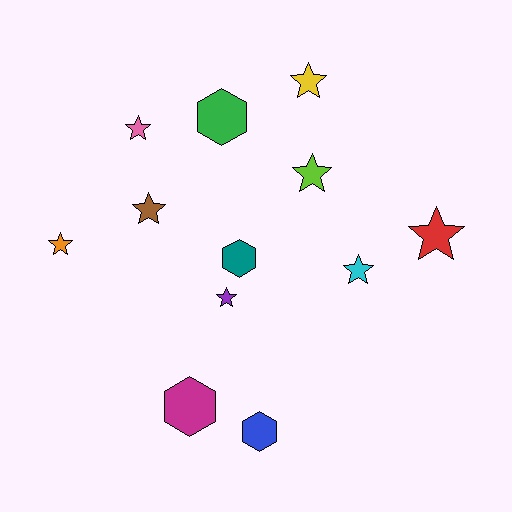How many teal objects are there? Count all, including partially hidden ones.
There is 1 teal object.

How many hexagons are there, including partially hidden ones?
There are 4 hexagons.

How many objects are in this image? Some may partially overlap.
There are 12 objects.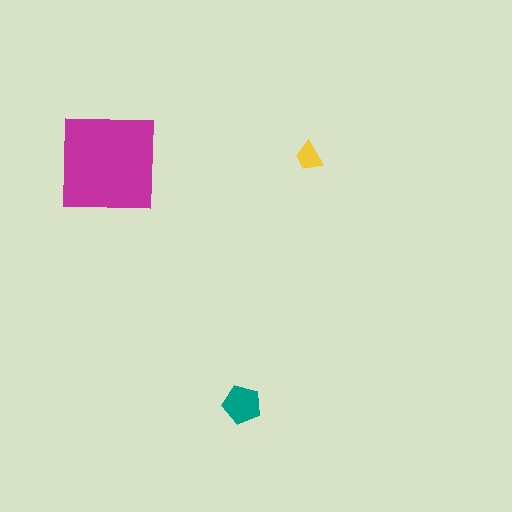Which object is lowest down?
The teal pentagon is bottommost.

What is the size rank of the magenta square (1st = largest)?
1st.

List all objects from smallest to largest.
The yellow trapezoid, the teal pentagon, the magenta square.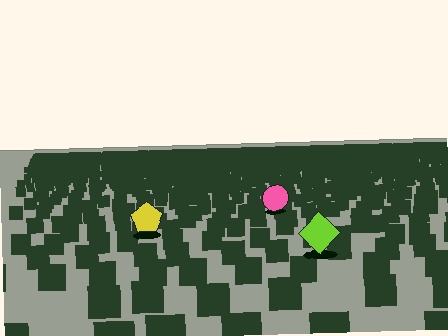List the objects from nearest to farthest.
From nearest to farthest: the lime diamond, the yellow pentagon, the pink circle.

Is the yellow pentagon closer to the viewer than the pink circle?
Yes. The yellow pentagon is closer — you can tell from the texture gradient: the ground texture is coarser near it.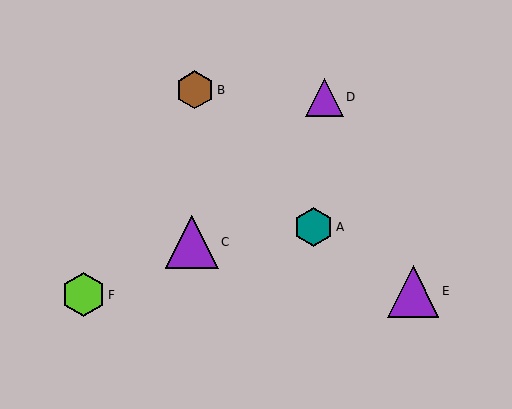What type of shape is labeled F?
Shape F is a lime hexagon.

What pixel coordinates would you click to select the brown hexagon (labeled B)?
Click at (195, 90) to select the brown hexagon B.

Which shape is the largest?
The purple triangle (labeled C) is the largest.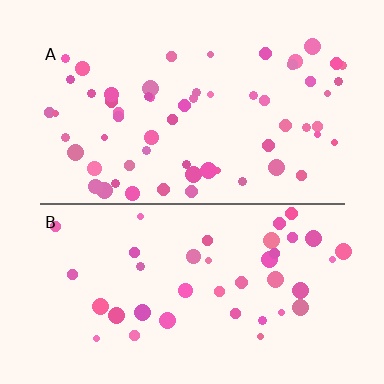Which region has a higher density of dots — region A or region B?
A (the top).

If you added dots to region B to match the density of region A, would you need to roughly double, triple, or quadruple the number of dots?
Approximately double.